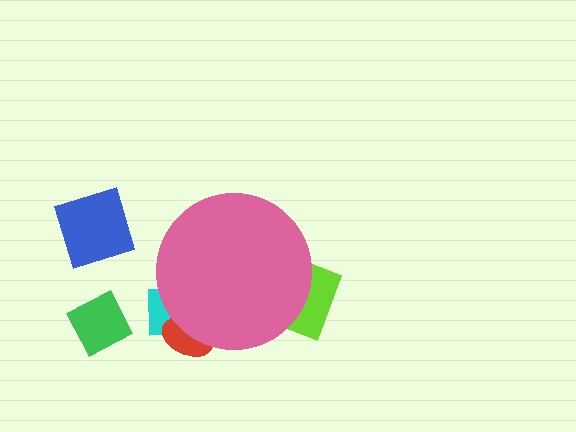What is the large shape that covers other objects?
A pink circle.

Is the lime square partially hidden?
Yes, the lime square is partially hidden behind the pink circle.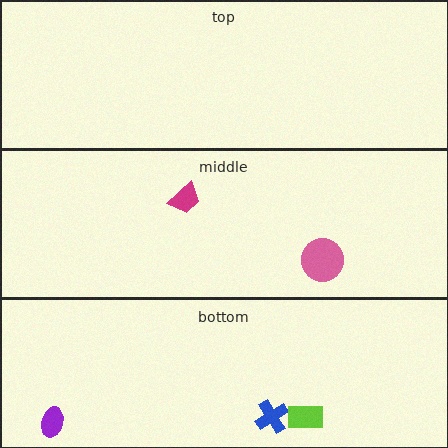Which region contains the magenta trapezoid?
The middle region.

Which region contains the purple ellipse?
The bottom region.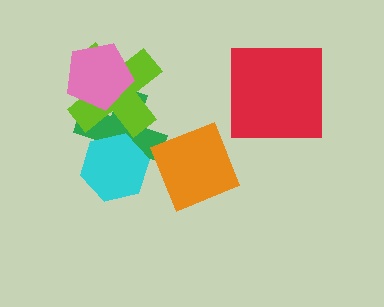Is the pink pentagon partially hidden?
No, no other shape covers it.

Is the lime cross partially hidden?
Yes, it is partially covered by another shape.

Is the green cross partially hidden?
Yes, it is partially covered by another shape.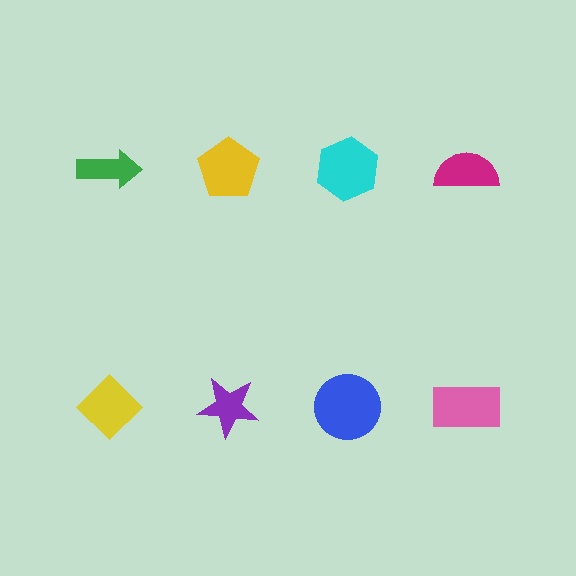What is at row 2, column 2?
A purple star.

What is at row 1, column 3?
A cyan hexagon.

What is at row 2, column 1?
A yellow diamond.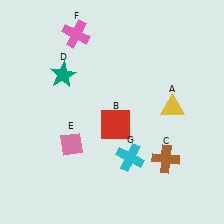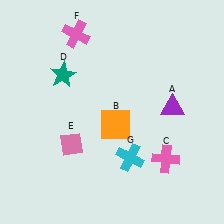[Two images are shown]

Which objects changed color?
A changed from yellow to purple. B changed from red to orange. C changed from brown to pink.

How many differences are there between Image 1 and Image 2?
There are 3 differences between the two images.